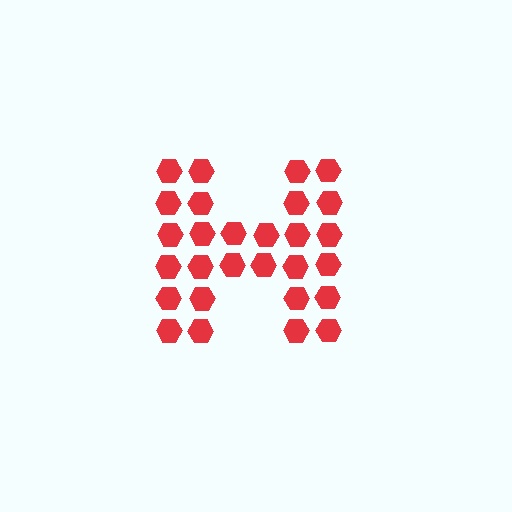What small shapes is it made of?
It is made of small hexagons.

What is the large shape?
The large shape is the letter H.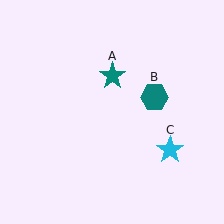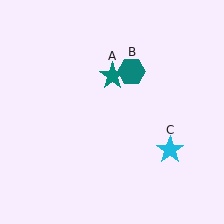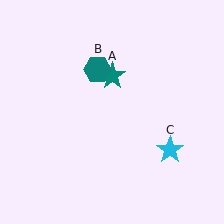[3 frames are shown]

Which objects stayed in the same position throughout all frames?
Teal star (object A) and cyan star (object C) remained stationary.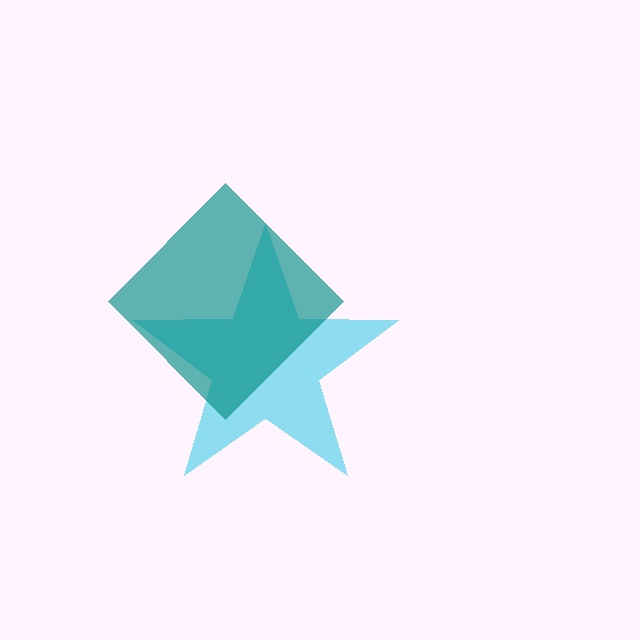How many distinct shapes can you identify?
There are 2 distinct shapes: a cyan star, a teal diamond.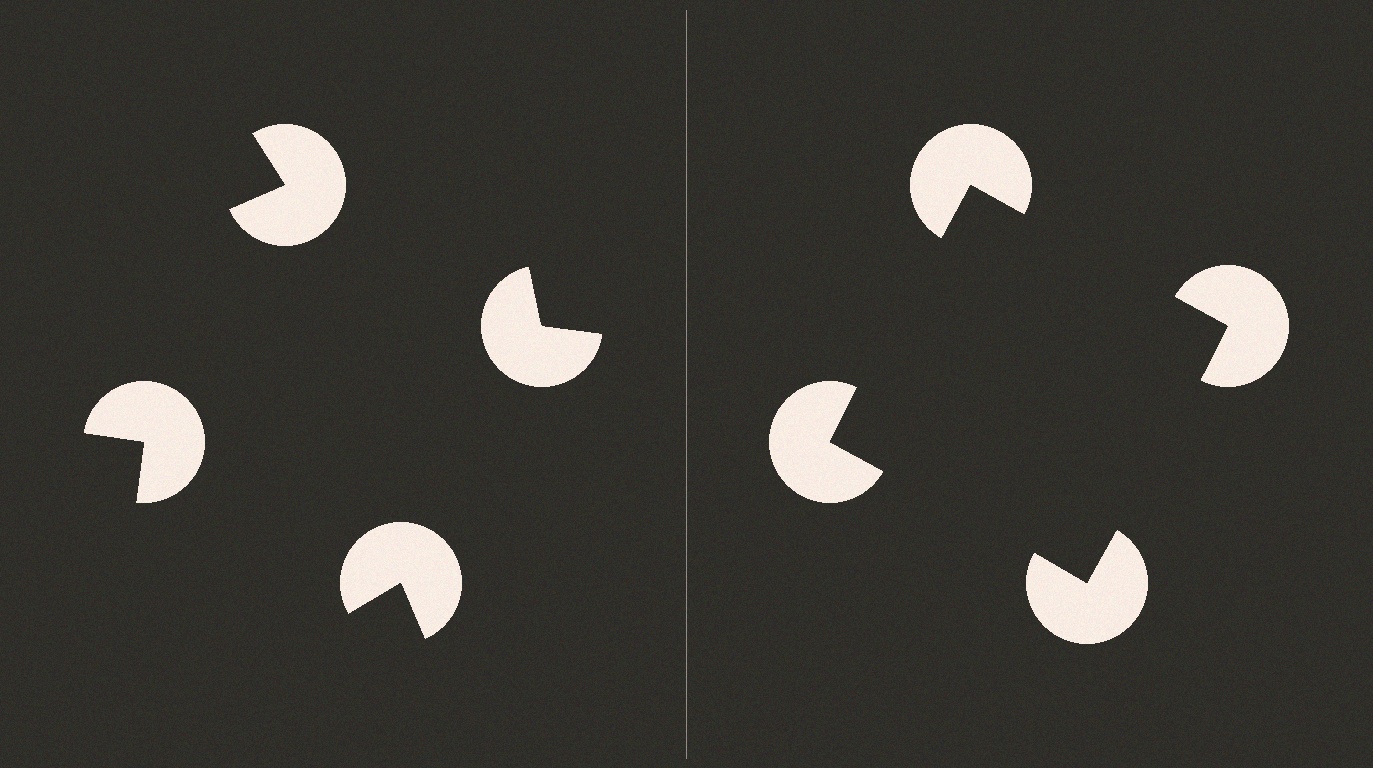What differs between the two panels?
The pac-man discs are positioned identically on both sides; only the wedge orientations differ. On the right they align to a square; on the left they are misaligned.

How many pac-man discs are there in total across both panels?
8 — 4 on each side.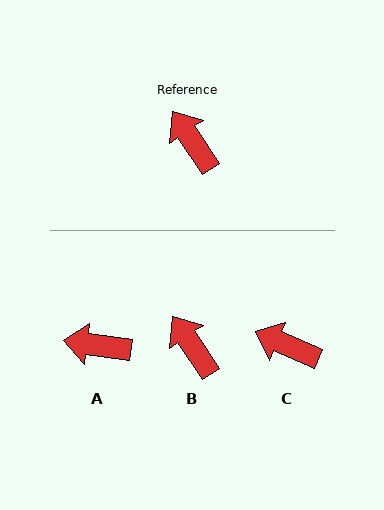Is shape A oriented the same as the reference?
No, it is off by about 48 degrees.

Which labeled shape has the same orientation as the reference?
B.